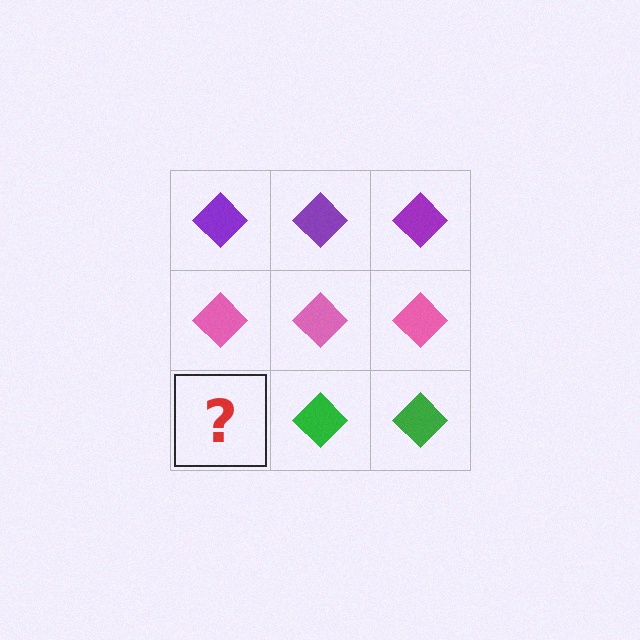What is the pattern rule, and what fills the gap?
The rule is that each row has a consistent color. The gap should be filled with a green diamond.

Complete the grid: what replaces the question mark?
The question mark should be replaced with a green diamond.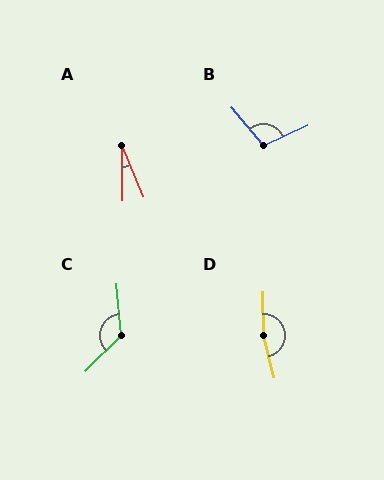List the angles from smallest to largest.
A (22°), B (106°), C (130°), D (167°).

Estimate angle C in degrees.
Approximately 130 degrees.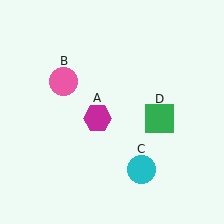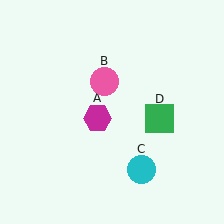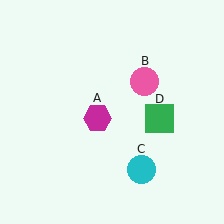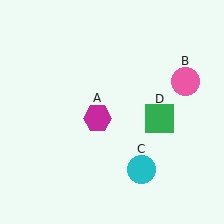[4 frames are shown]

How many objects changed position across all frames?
1 object changed position: pink circle (object B).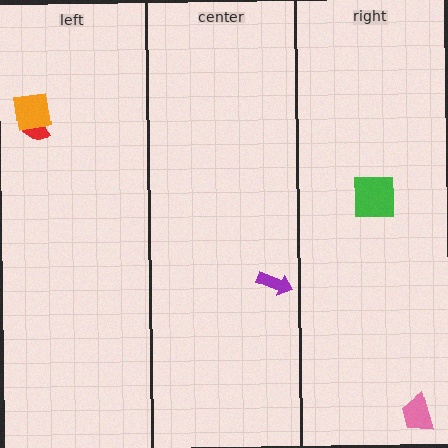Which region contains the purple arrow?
The center region.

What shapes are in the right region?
The pink trapezoid, the green square.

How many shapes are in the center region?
1.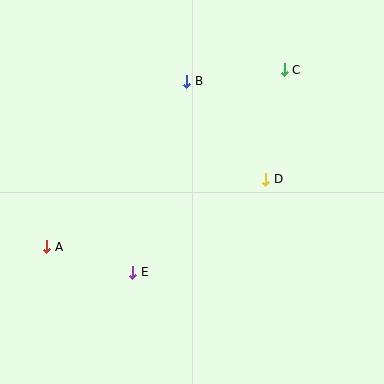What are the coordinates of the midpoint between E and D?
The midpoint between E and D is at (199, 226).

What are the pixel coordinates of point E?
Point E is at (133, 272).